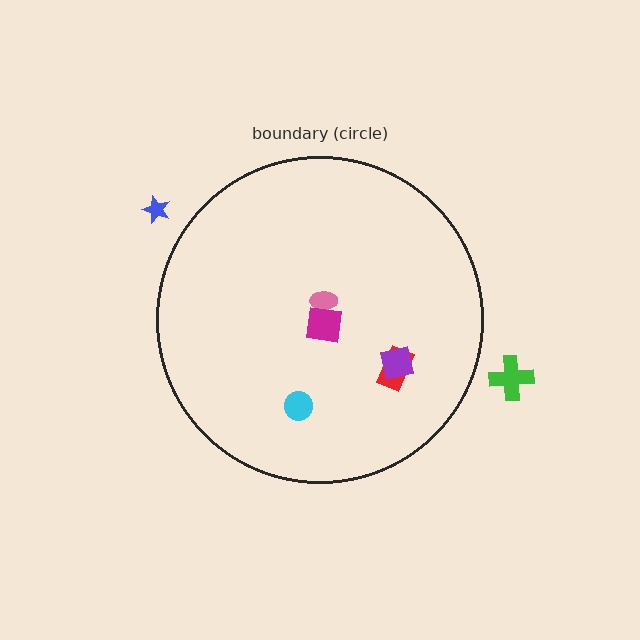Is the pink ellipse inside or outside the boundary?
Inside.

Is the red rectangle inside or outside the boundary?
Inside.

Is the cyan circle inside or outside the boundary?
Inside.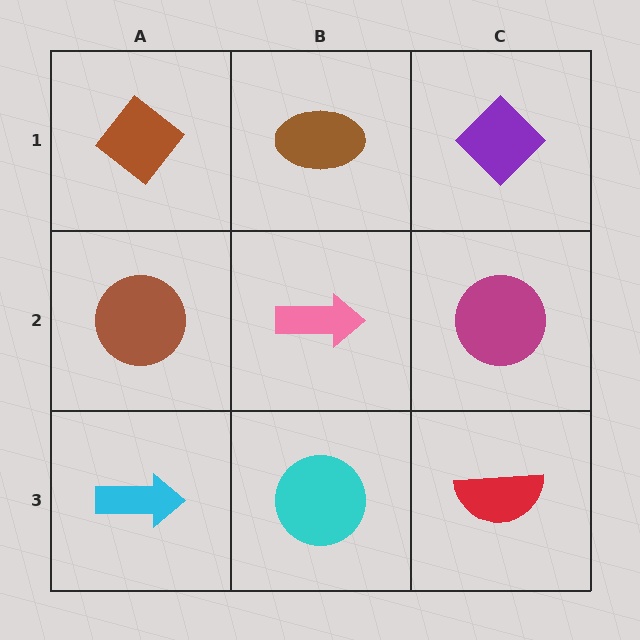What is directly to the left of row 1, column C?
A brown ellipse.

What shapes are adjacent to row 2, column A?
A brown diamond (row 1, column A), a cyan arrow (row 3, column A), a pink arrow (row 2, column B).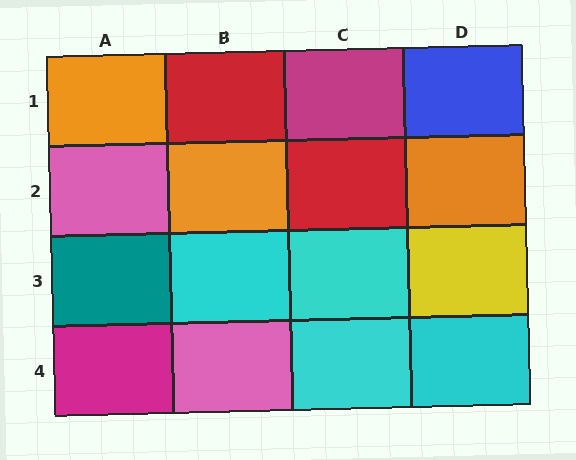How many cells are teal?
1 cell is teal.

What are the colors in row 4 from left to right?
Magenta, pink, cyan, cyan.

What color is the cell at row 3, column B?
Cyan.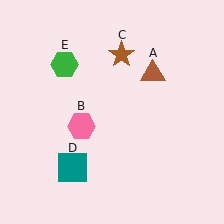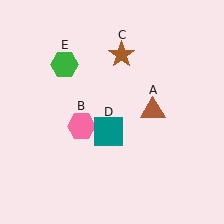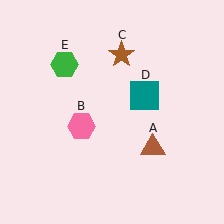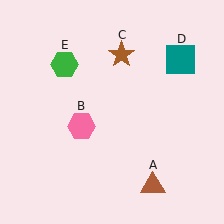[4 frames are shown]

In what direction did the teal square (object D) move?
The teal square (object D) moved up and to the right.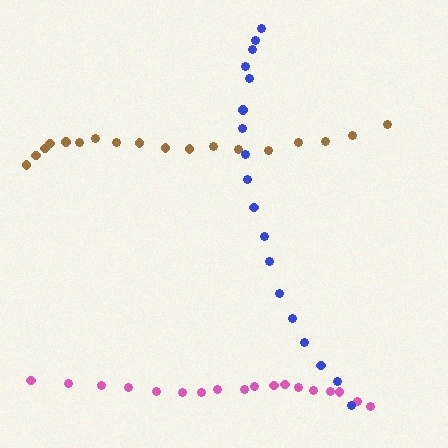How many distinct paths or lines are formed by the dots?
There are 3 distinct paths.